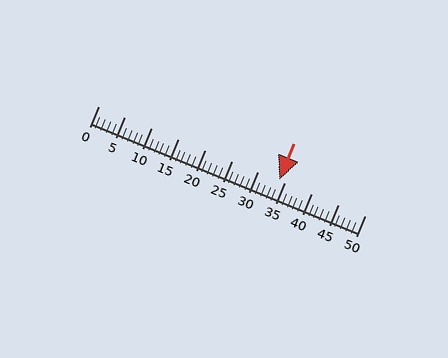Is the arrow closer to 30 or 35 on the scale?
The arrow is closer to 35.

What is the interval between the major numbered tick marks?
The major tick marks are spaced 5 units apart.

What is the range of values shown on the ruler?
The ruler shows values from 0 to 50.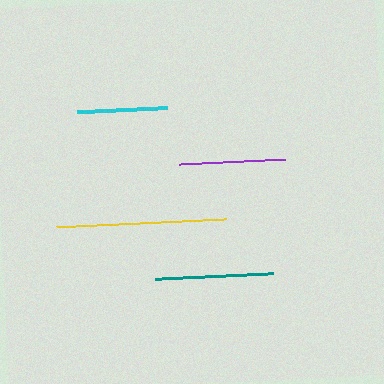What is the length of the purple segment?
The purple segment is approximately 106 pixels long.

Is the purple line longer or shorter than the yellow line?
The yellow line is longer than the purple line.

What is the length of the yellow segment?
The yellow segment is approximately 170 pixels long.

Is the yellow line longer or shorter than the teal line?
The yellow line is longer than the teal line.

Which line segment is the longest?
The yellow line is the longest at approximately 170 pixels.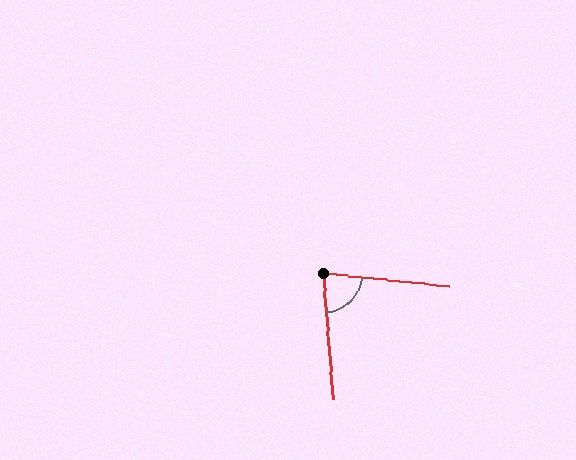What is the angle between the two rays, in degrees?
Approximately 79 degrees.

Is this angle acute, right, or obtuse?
It is acute.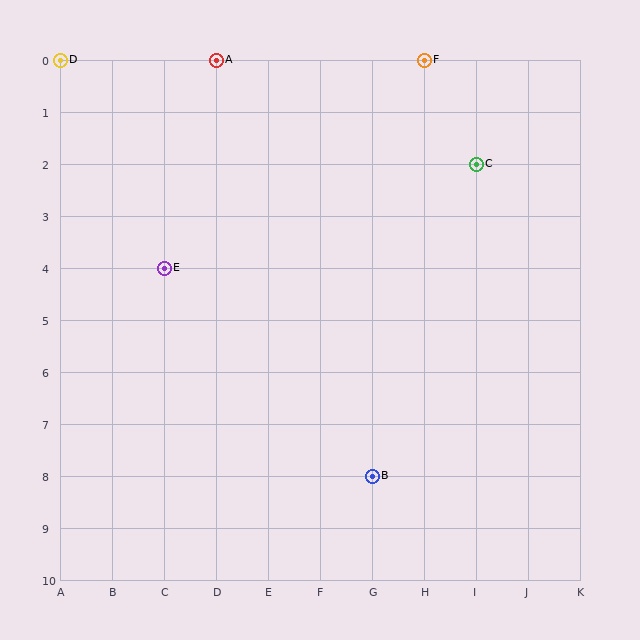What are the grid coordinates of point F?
Point F is at grid coordinates (H, 0).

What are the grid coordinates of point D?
Point D is at grid coordinates (A, 0).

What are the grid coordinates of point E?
Point E is at grid coordinates (C, 4).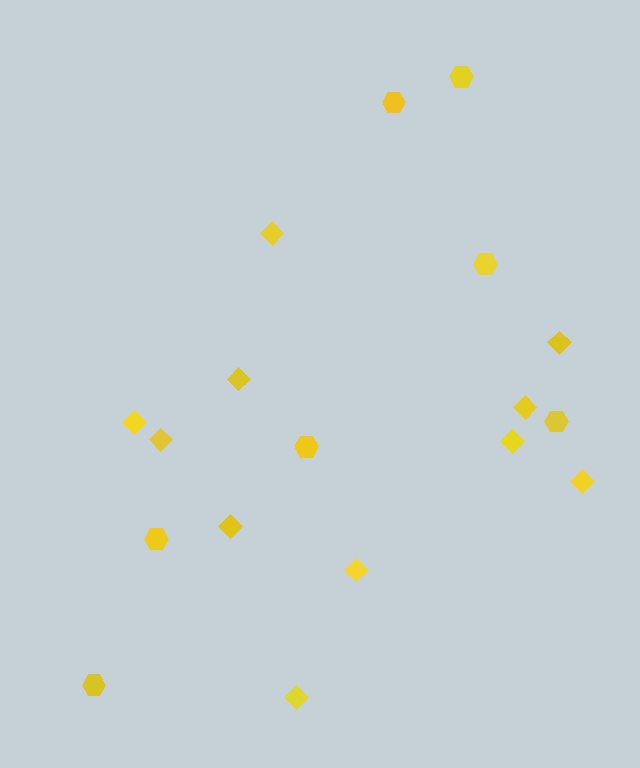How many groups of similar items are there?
There are 2 groups: one group of diamonds (11) and one group of hexagons (7).